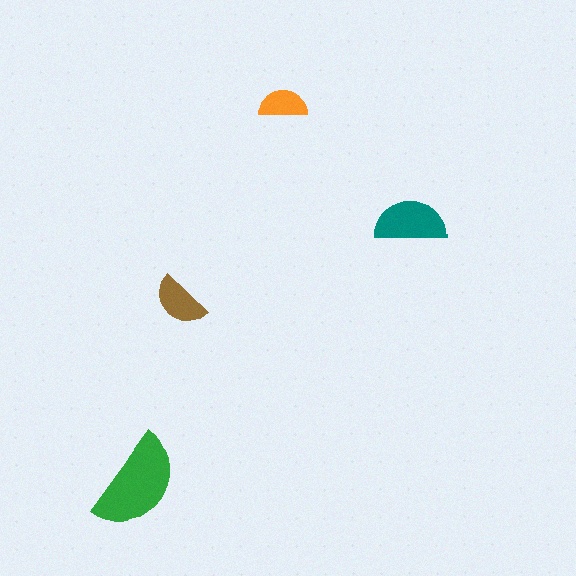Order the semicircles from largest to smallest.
the green one, the teal one, the brown one, the orange one.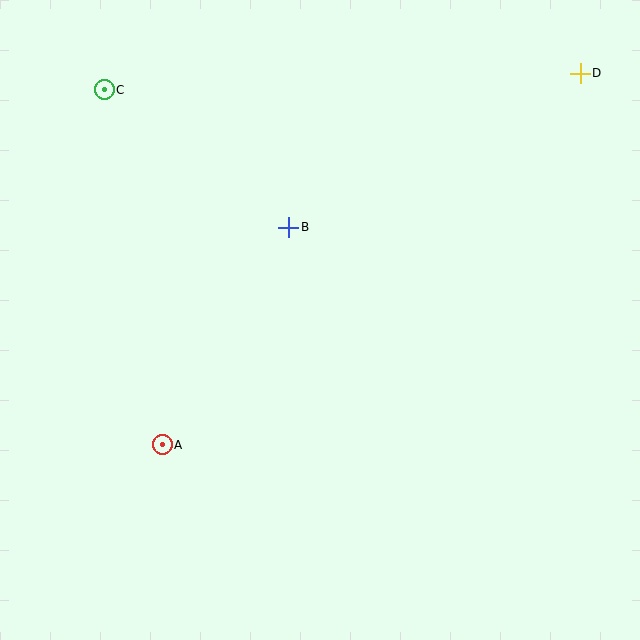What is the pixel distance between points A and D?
The distance between A and D is 559 pixels.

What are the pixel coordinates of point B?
Point B is at (289, 227).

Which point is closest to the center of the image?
Point B at (289, 227) is closest to the center.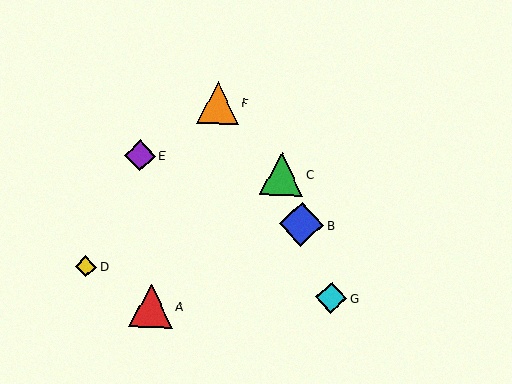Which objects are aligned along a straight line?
Objects B, C, G are aligned along a straight line.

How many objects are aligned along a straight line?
3 objects (B, C, G) are aligned along a straight line.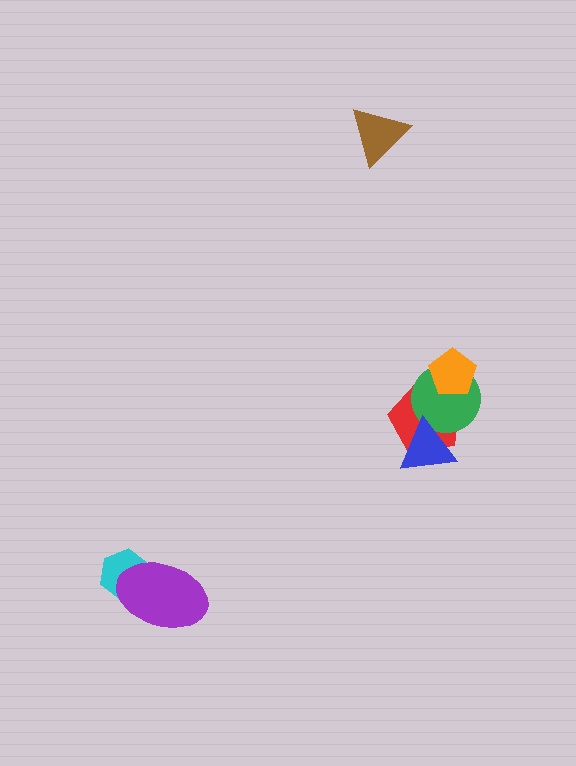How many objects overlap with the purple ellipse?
1 object overlaps with the purple ellipse.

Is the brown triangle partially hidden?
No, no other shape covers it.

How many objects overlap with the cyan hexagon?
1 object overlaps with the cyan hexagon.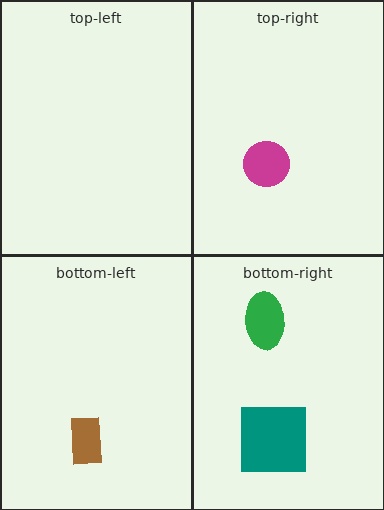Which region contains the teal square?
The bottom-right region.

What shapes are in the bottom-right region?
The green ellipse, the teal square.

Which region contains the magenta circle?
The top-right region.